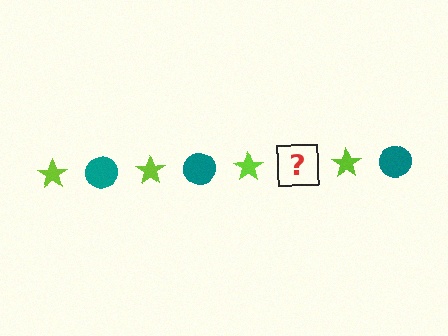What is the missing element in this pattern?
The missing element is a teal circle.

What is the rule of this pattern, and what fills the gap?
The rule is that the pattern alternates between lime star and teal circle. The gap should be filled with a teal circle.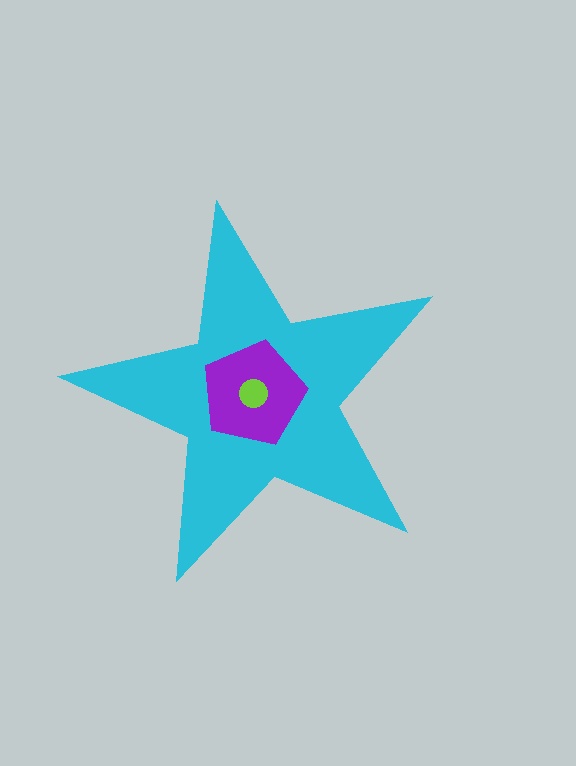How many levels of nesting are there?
3.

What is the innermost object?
The lime circle.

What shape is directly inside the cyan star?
The purple pentagon.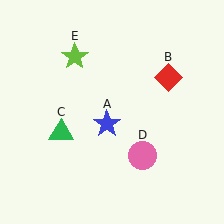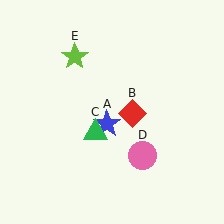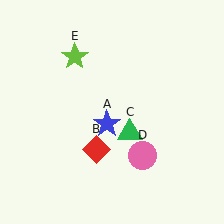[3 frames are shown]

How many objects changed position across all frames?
2 objects changed position: red diamond (object B), green triangle (object C).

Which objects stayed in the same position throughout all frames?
Blue star (object A) and pink circle (object D) and lime star (object E) remained stationary.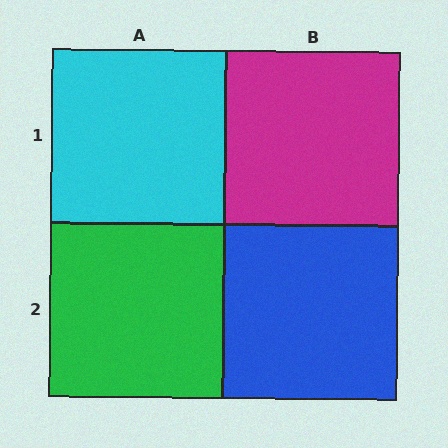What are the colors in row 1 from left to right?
Cyan, magenta.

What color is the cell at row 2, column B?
Blue.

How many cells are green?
1 cell is green.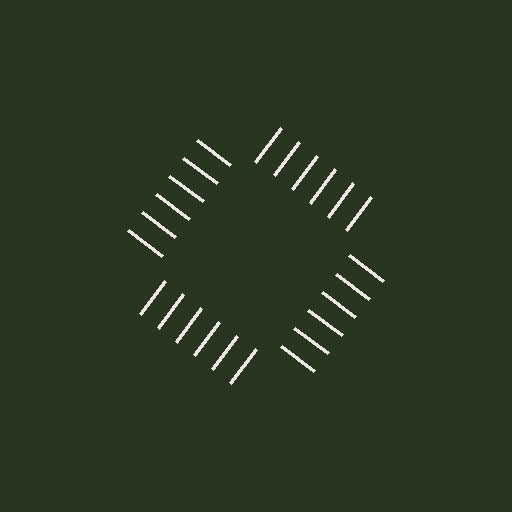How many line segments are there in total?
24 — 6 along each of the 4 edges.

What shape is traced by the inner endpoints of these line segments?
An illusory square — the line segments terminate on its edges but no continuous stroke is drawn.